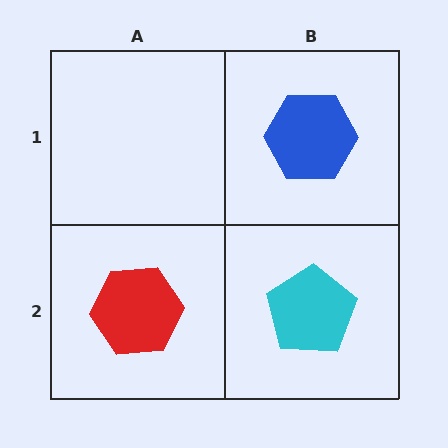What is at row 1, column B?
A blue hexagon.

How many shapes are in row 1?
1 shape.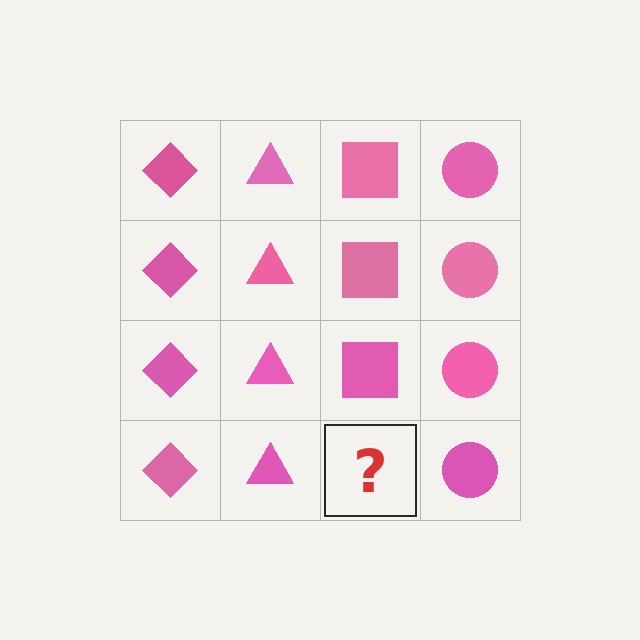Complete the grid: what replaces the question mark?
The question mark should be replaced with a pink square.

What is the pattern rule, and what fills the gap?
The rule is that each column has a consistent shape. The gap should be filled with a pink square.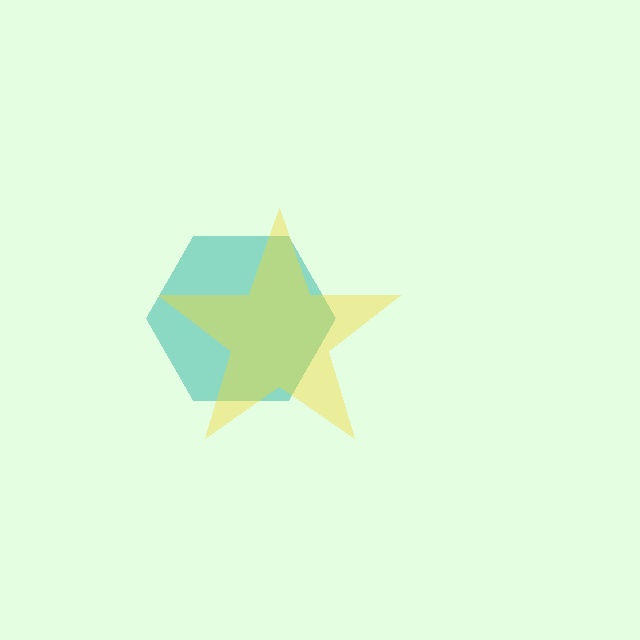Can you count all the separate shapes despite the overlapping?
Yes, there are 2 separate shapes.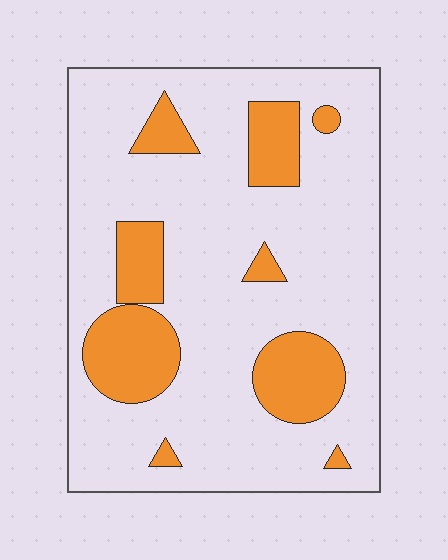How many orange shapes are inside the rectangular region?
9.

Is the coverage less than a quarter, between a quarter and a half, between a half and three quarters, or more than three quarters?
Less than a quarter.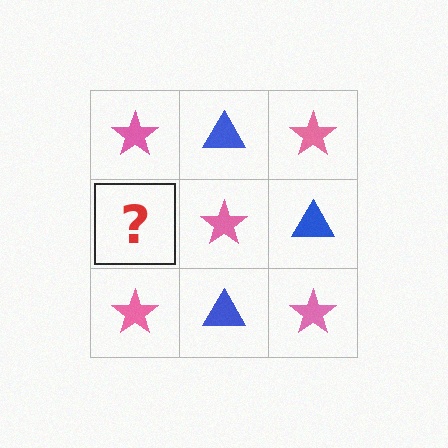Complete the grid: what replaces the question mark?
The question mark should be replaced with a blue triangle.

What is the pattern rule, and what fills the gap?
The rule is that it alternates pink star and blue triangle in a checkerboard pattern. The gap should be filled with a blue triangle.